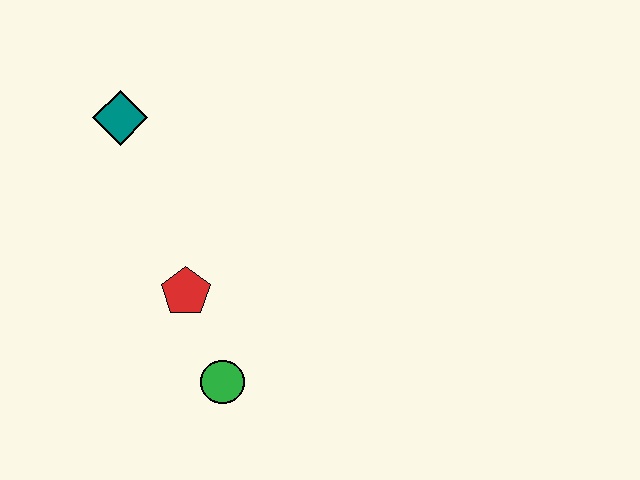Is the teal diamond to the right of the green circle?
No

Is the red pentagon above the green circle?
Yes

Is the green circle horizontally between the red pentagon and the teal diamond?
No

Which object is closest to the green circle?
The red pentagon is closest to the green circle.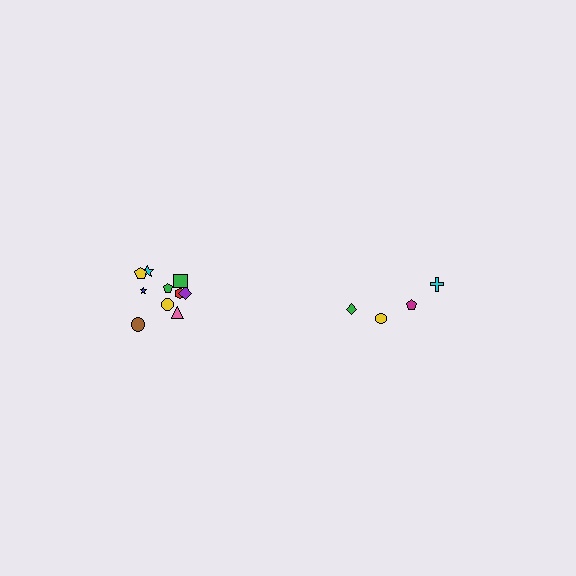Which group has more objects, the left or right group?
The left group.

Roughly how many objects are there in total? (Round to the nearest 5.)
Roughly 15 objects in total.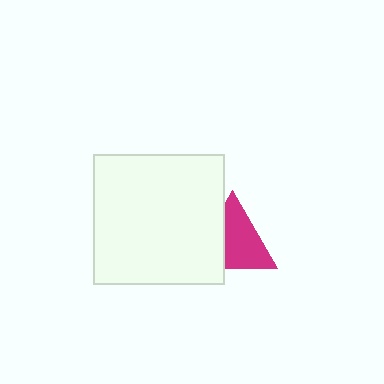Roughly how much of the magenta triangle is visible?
About half of it is visible (roughly 64%).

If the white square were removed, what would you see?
You would see the complete magenta triangle.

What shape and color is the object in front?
The object in front is a white square.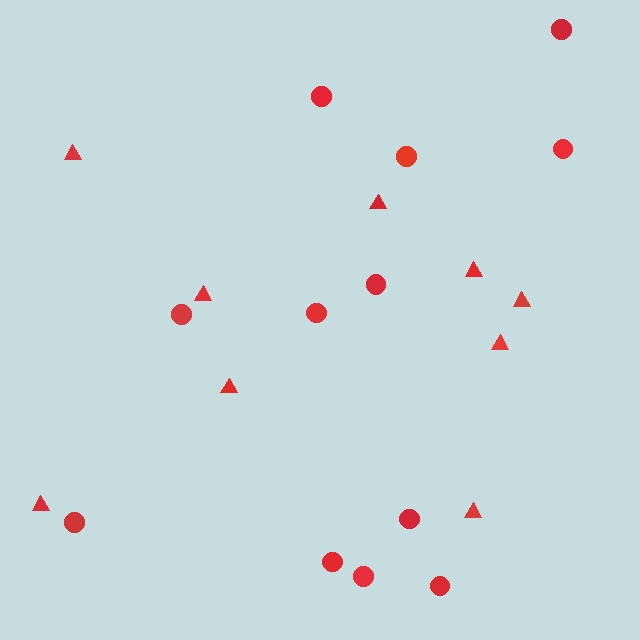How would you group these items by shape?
There are 2 groups: one group of circles (12) and one group of triangles (9).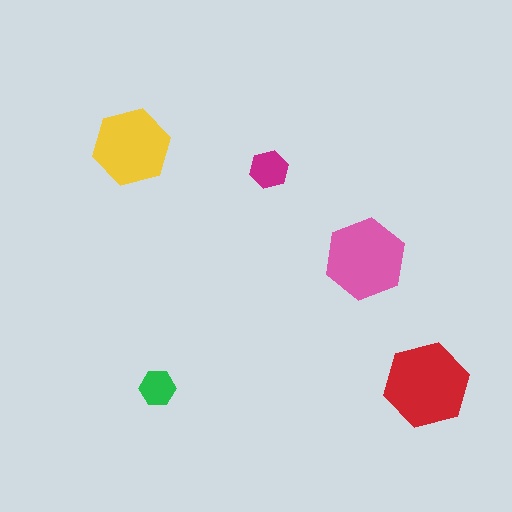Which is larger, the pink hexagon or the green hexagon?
The pink one.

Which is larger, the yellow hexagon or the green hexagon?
The yellow one.